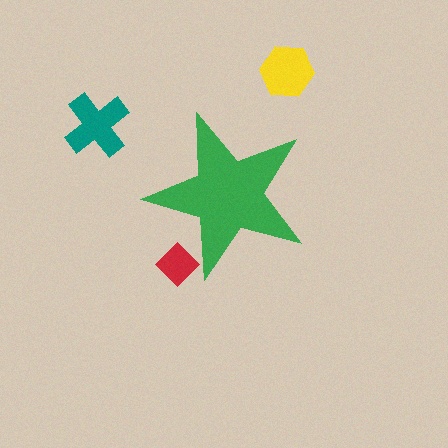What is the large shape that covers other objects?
A green star.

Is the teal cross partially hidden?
No, the teal cross is fully visible.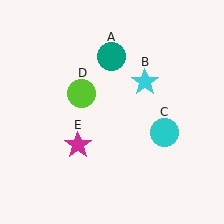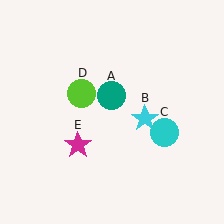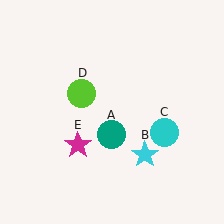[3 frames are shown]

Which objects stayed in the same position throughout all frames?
Cyan circle (object C) and lime circle (object D) and magenta star (object E) remained stationary.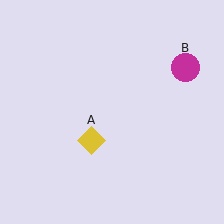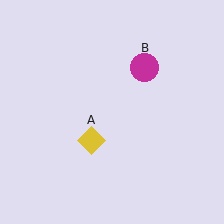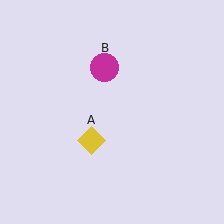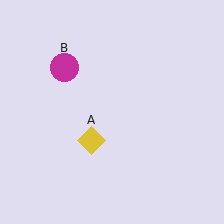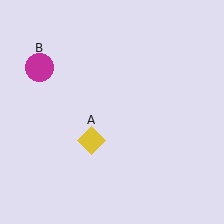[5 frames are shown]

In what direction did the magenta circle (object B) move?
The magenta circle (object B) moved left.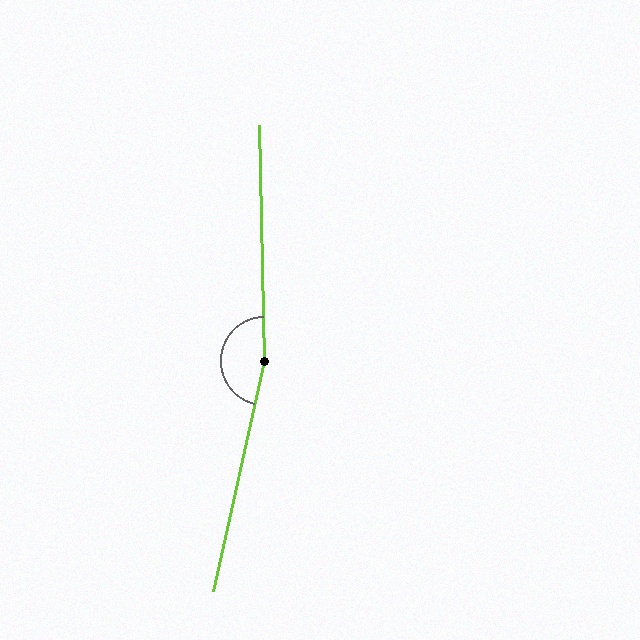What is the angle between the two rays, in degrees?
Approximately 166 degrees.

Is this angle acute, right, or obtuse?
It is obtuse.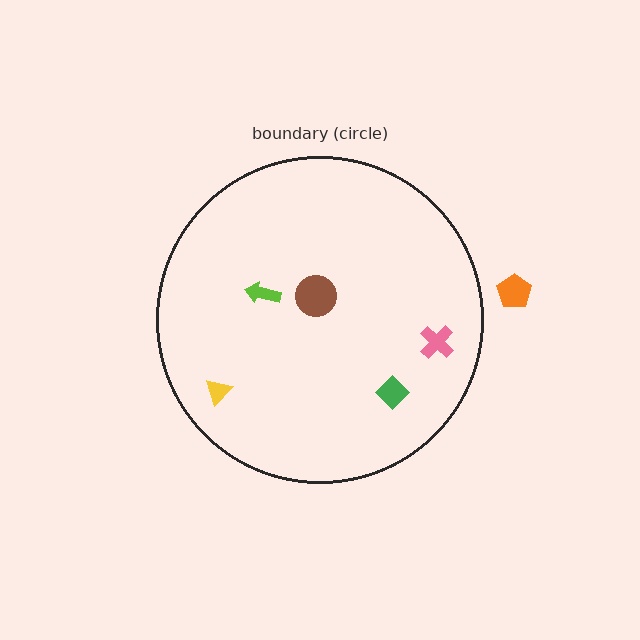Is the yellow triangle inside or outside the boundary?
Inside.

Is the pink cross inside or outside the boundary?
Inside.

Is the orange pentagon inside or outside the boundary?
Outside.